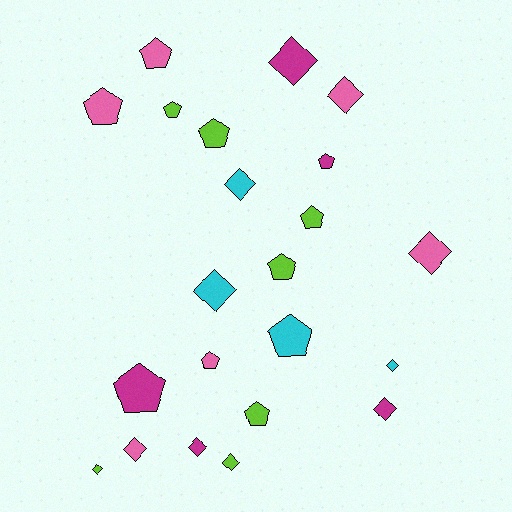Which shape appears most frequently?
Pentagon, with 11 objects.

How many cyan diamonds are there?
There are 3 cyan diamonds.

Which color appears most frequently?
Lime, with 7 objects.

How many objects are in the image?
There are 22 objects.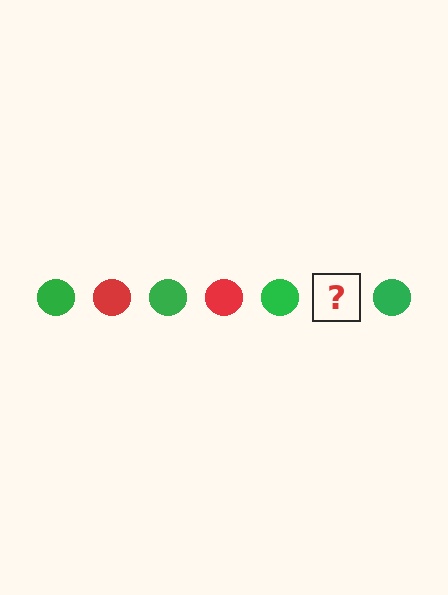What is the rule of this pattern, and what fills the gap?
The rule is that the pattern cycles through green, red circles. The gap should be filled with a red circle.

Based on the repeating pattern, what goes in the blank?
The blank should be a red circle.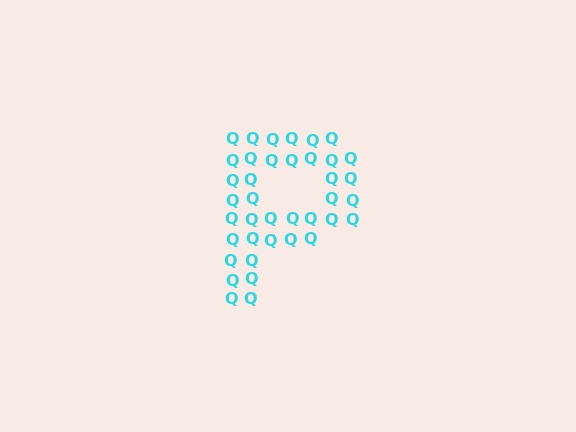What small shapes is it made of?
It is made of small letter Q's.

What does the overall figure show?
The overall figure shows the letter P.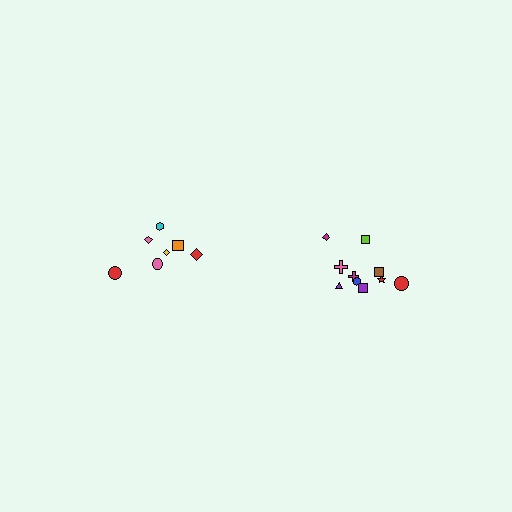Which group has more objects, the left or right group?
The right group.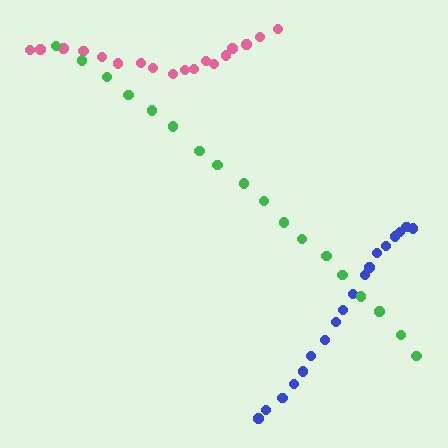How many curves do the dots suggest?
There are 3 distinct paths.